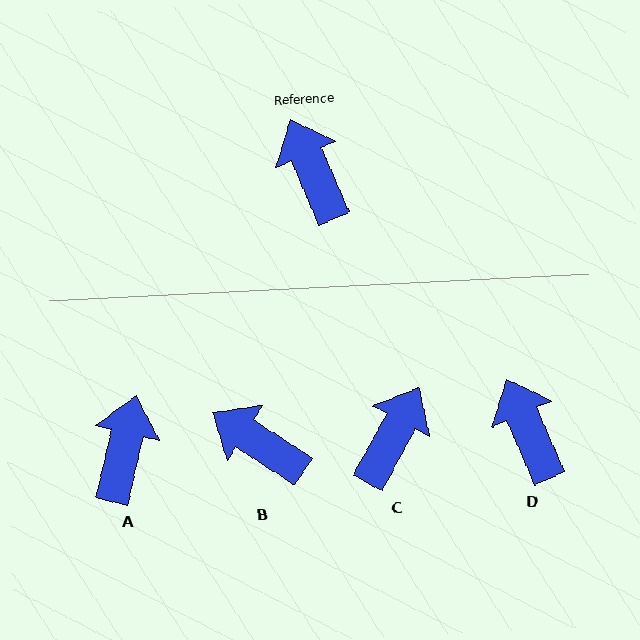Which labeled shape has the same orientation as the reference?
D.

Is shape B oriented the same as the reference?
No, it is off by about 34 degrees.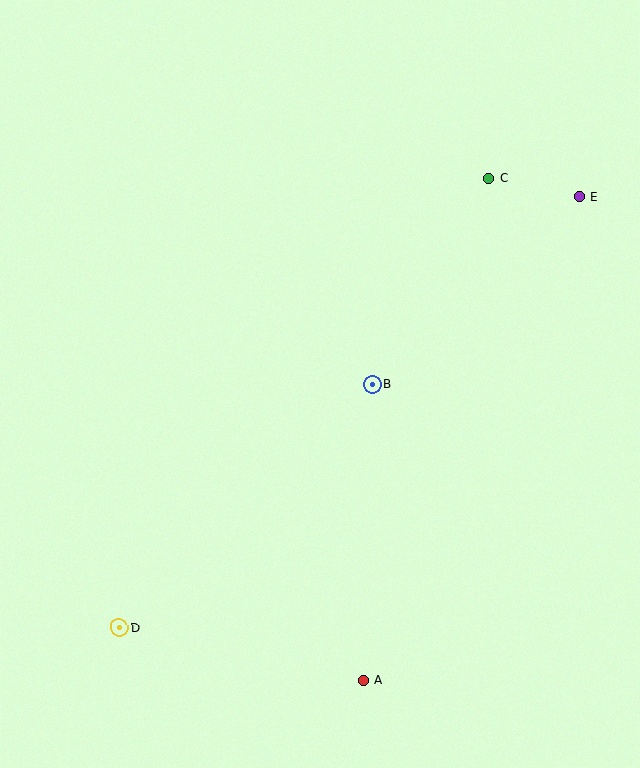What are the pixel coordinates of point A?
Point A is at (363, 680).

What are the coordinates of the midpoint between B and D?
The midpoint between B and D is at (246, 506).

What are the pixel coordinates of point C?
Point C is at (488, 178).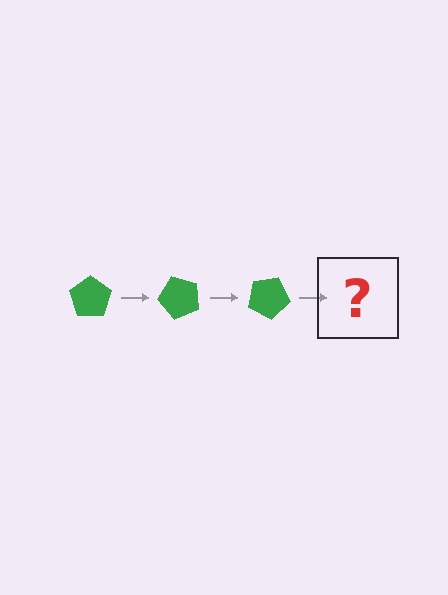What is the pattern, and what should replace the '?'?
The pattern is that the pentagon rotates 50 degrees each step. The '?' should be a green pentagon rotated 150 degrees.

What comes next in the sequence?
The next element should be a green pentagon rotated 150 degrees.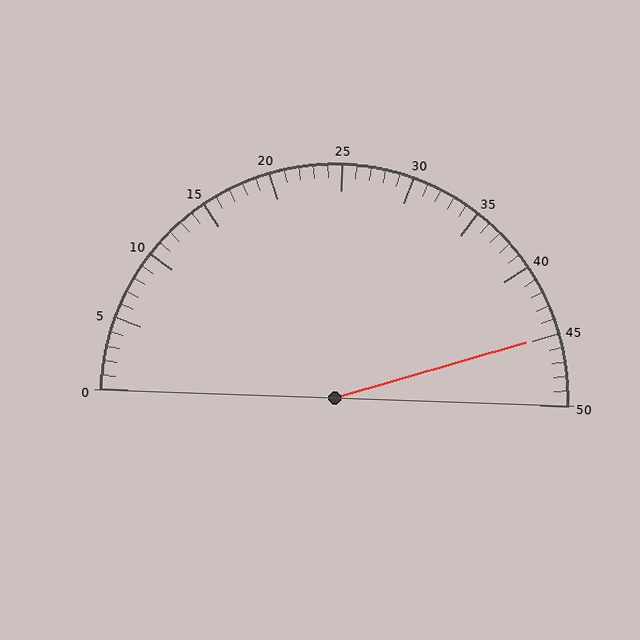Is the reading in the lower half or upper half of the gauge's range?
The reading is in the upper half of the range (0 to 50).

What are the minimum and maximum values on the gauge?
The gauge ranges from 0 to 50.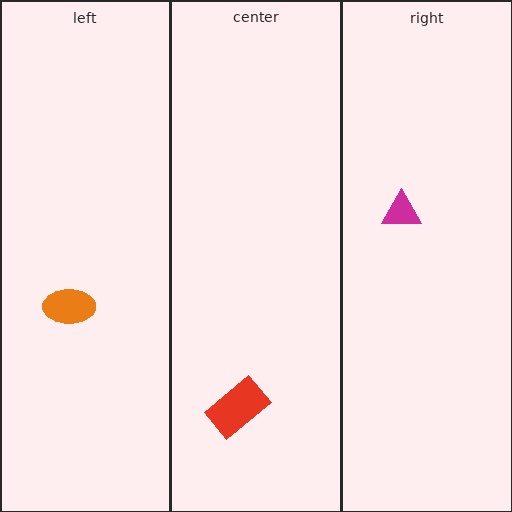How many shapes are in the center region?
1.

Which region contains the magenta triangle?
The right region.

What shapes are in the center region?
The red rectangle.